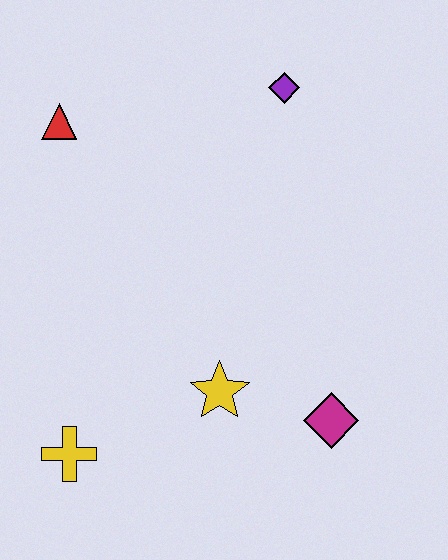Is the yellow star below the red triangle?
Yes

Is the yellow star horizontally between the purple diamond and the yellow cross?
Yes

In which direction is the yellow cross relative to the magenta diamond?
The yellow cross is to the left of the magenta diamond.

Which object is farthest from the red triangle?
The magenta diamond is farthest from the red triangle.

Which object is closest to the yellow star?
The magenta diamond is closest to the yellow star.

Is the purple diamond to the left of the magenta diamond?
Yes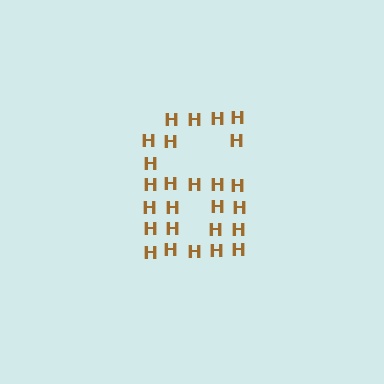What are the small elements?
The small elements are letter H's.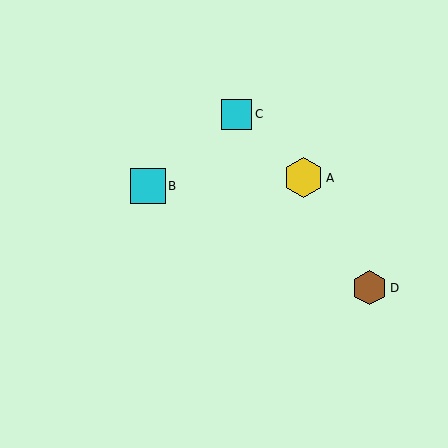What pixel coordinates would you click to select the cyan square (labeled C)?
Click at (236, 114) to select the cyan square C.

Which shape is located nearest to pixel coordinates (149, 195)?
The cyan square (labeled B) at (148, 186) is nearest to that location.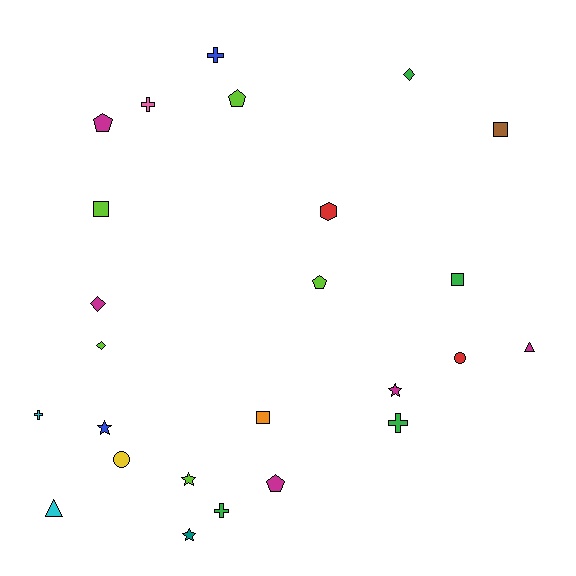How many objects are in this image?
There are 25 objects.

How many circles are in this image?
There are 2 circles.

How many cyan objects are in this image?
There are 2 cyan objects.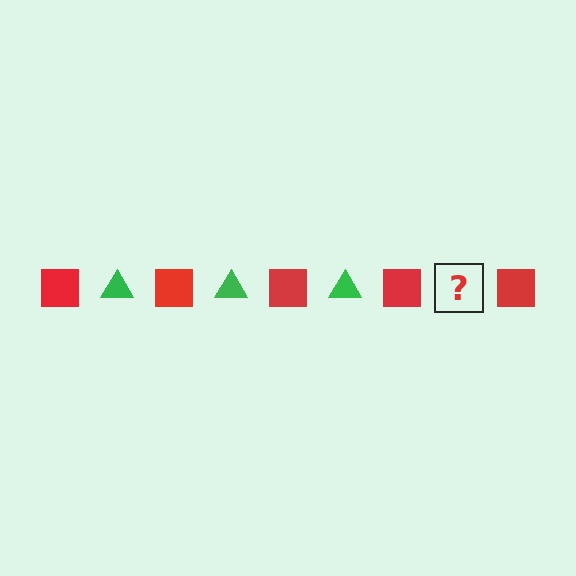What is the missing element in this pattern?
The missing element is a green triangle.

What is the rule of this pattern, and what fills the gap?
The rule is that the pattern alternates between red square and green triangle. The gap should be filled with a green triangle.